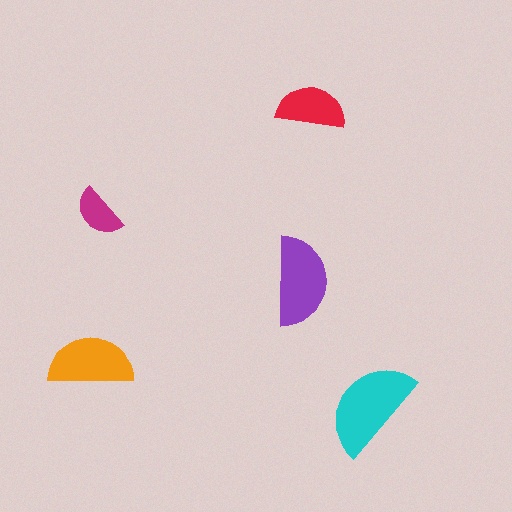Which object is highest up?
The red semicircle is topmost.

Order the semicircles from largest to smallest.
the cyan one, the purple one, the orange one, the red one, the magenta one.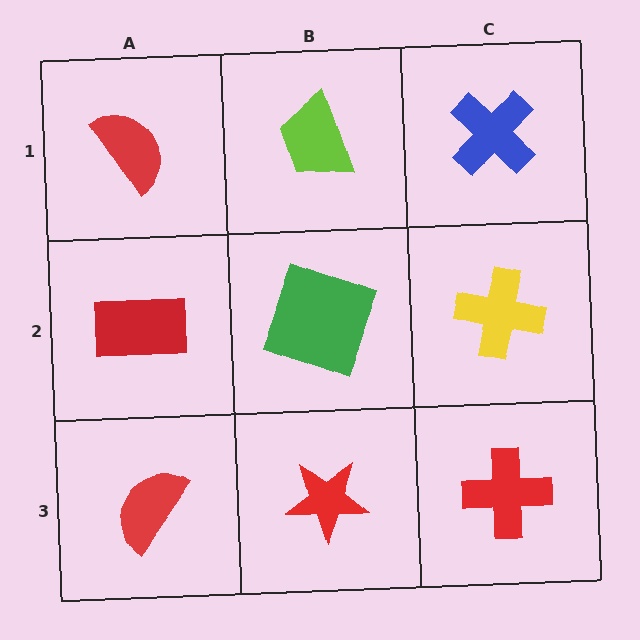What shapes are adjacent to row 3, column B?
A green square (row 2, column B), a red semicircle (row 3, column A), a red cross (row 3, column C).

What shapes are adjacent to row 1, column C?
A yellow cross (row 2, column C), a lime trapezoid (row 1, column B).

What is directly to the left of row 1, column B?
A red semicircle.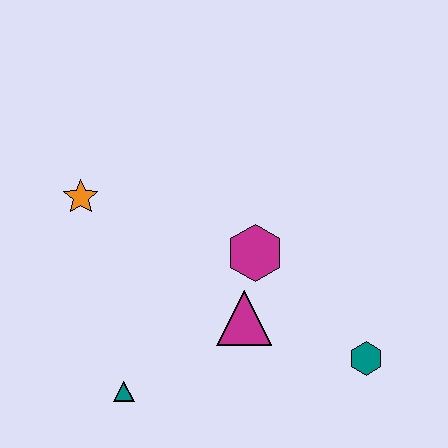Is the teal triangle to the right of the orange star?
Yes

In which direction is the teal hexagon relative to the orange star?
The teal hexagon is to the right of the orange star.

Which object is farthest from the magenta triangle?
The orange star is farthest from the magenta triangle.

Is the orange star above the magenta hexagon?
Yes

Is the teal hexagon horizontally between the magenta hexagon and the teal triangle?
No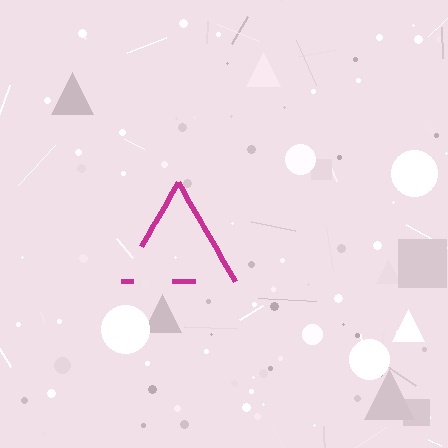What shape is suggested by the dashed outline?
The dashed outline suggests a triangle.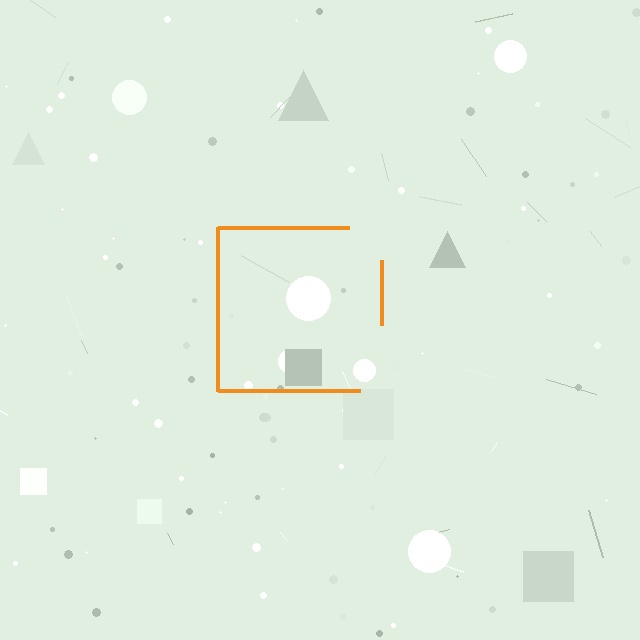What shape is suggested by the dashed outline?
The dashed outline suggests a square.